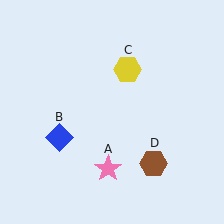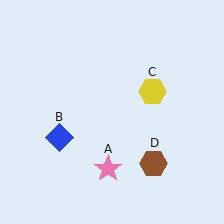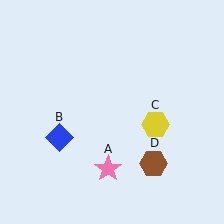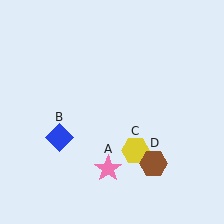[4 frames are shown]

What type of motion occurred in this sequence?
The yellow hexagon (object C) rotated clockwise around the center of the scene.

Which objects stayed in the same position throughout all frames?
Pink star (object A) and blue diamond (object B) and brown hexagon (object D) remained stationary.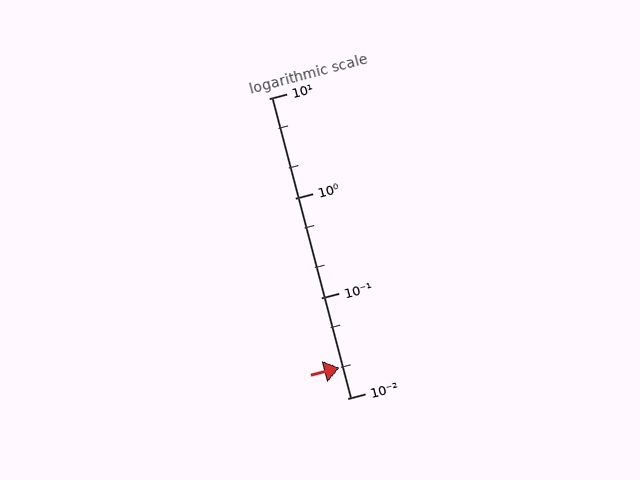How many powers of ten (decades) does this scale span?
The scale spans 3 decades, from 0.01 to 10.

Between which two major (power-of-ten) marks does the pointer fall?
The pointer is between 0.01 and 0.1.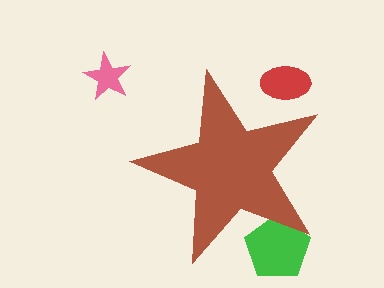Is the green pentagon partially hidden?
Yes, the green pentagon is partially hidden behind the brown star.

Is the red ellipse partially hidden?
Yes, the red ellipse is partially hidden behind the brown star.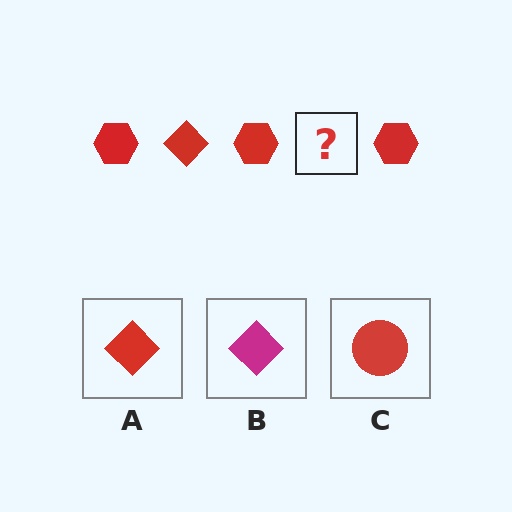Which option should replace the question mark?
Option A.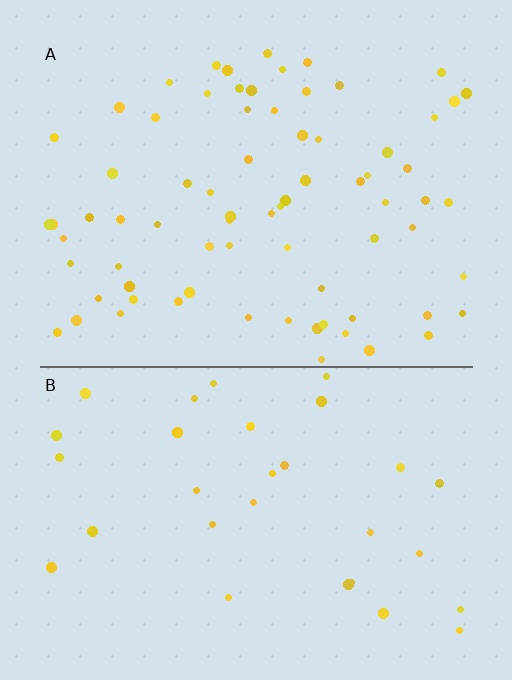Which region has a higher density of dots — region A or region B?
A (the top).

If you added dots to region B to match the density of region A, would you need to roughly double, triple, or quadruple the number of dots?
Approximately double.